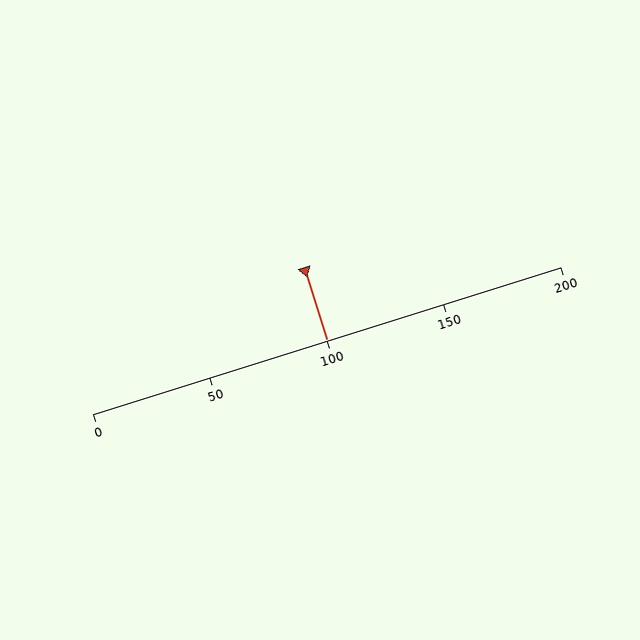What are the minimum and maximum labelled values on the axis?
The axis runs from 0 to 200.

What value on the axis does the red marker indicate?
The marker indicates approximately 100.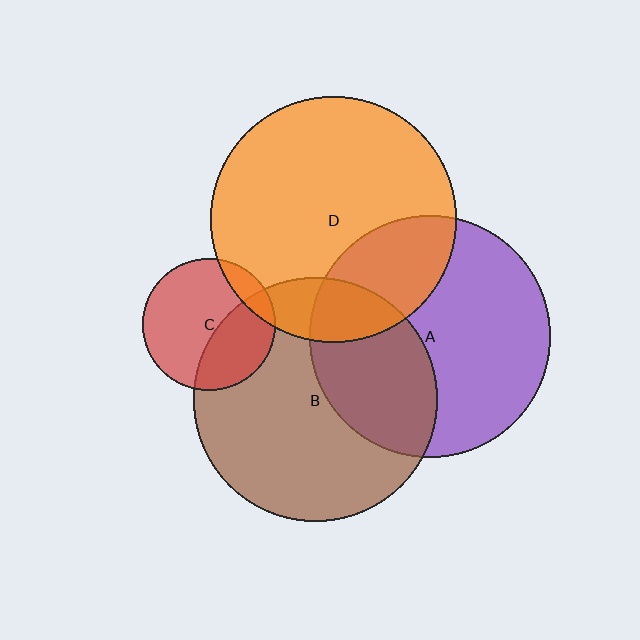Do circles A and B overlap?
Yes.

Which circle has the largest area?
Circle D (orange).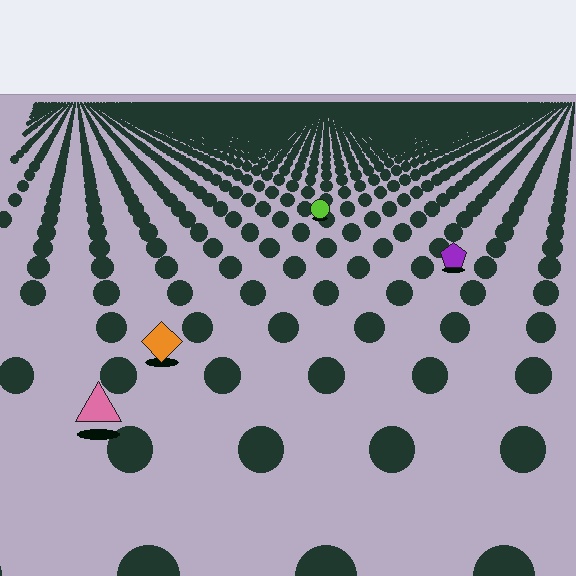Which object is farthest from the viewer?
The lime circle is farthest from the viewer. It appears smaller and the ground texture around it is denser.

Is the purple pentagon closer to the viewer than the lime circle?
Yes. The purple pentagon is closer — you can tell from the texture gradient: the ground texture is coarser near it.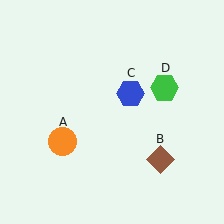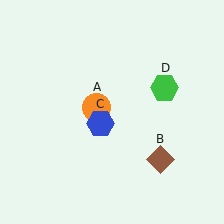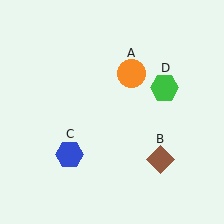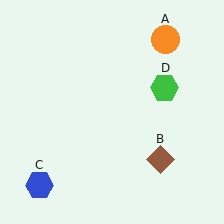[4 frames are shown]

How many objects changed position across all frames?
2 objects changed position: orange circle (object A), blue hexagon (object C).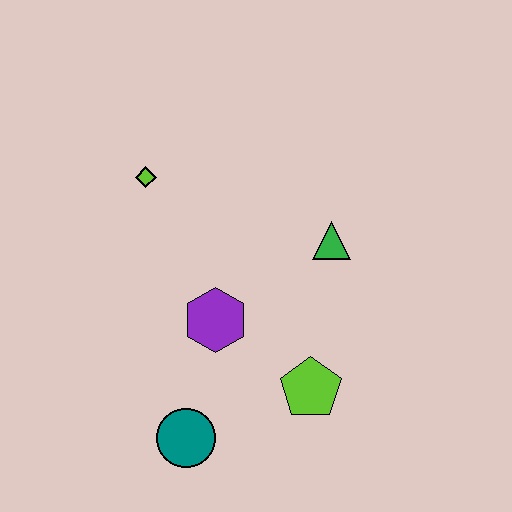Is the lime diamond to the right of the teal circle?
No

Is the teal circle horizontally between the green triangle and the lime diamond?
Yes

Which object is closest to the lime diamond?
The purple hexagon is closest to the lime diamond.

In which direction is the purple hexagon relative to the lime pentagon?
The purple hexagon is to the left of the lime pentagon.